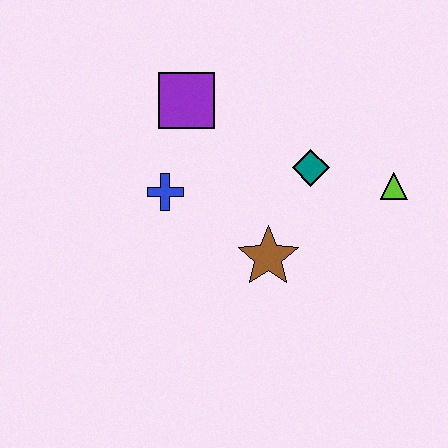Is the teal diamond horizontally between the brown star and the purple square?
No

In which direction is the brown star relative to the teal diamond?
The brown star is below the teal diamond.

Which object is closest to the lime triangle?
The teal diamond is closest to the lime triangle.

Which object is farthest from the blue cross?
The lime triangle is farthest from the blue cross.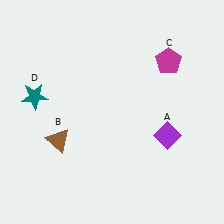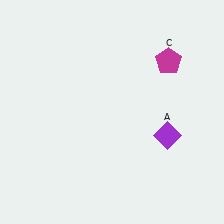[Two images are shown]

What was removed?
The brown triangle (B), the teal star (D) were removed in Image 2.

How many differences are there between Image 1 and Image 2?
There are 2 differences between the two images.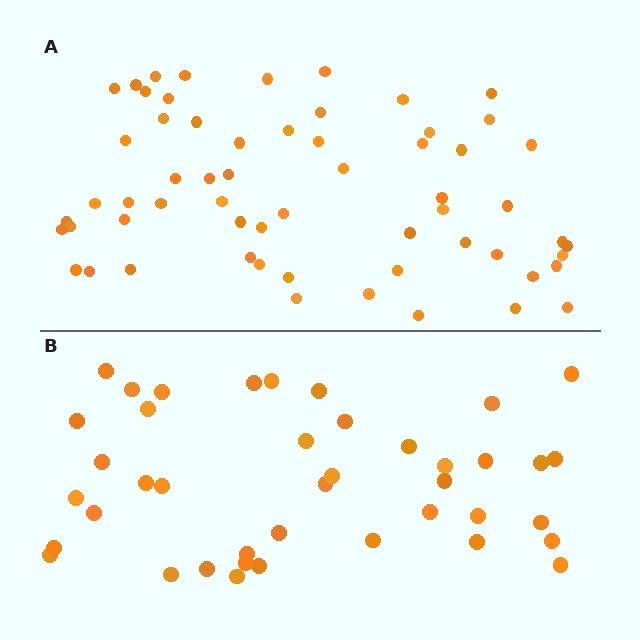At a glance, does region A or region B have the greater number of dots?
Region A (the top region) has more dots.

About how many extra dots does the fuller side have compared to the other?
Region A has approximately 20 more dots than region B.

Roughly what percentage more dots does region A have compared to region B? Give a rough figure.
About 45% more.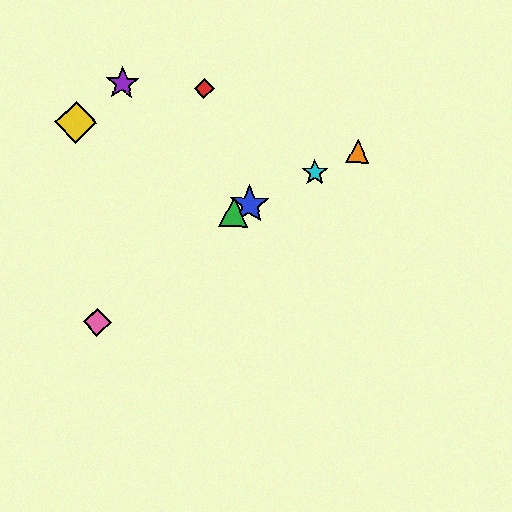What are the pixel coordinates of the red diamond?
The red diamond is at (204, 88).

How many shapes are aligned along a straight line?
4 shapes (the blue star, the green triangle, the orange triangle, the cyan star) are aligned along a straight line.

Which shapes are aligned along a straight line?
The blue star, the green triangle, the orange triangle, the cyan star are aligned along a straight line.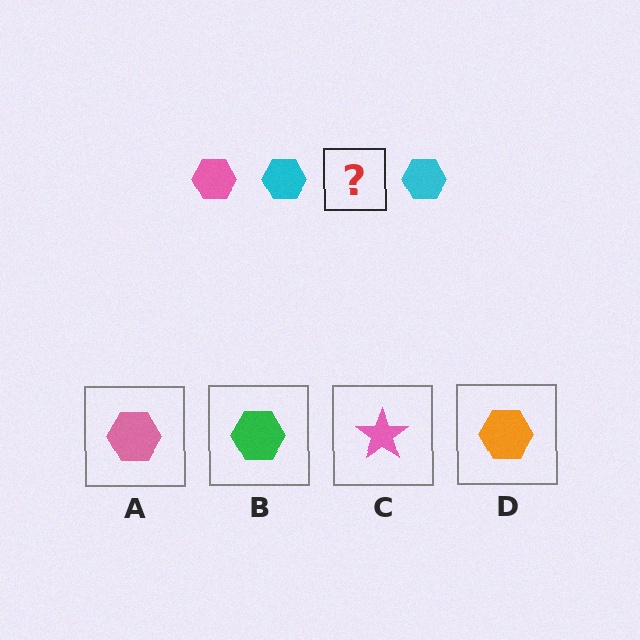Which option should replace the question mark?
Option A.